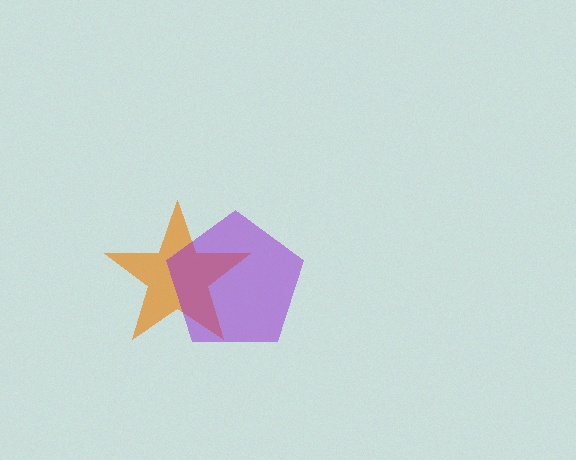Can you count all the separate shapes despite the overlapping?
Yes, there are 2 separate shapes.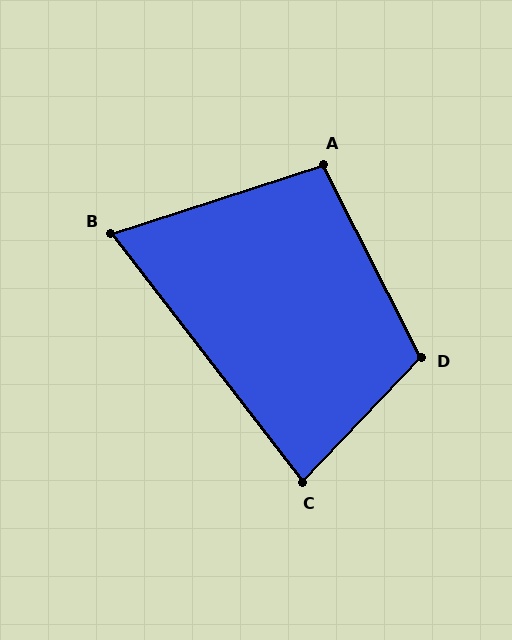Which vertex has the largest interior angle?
D, at approximately 110 degrees.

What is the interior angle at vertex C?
Approximately 81 degrees (acute).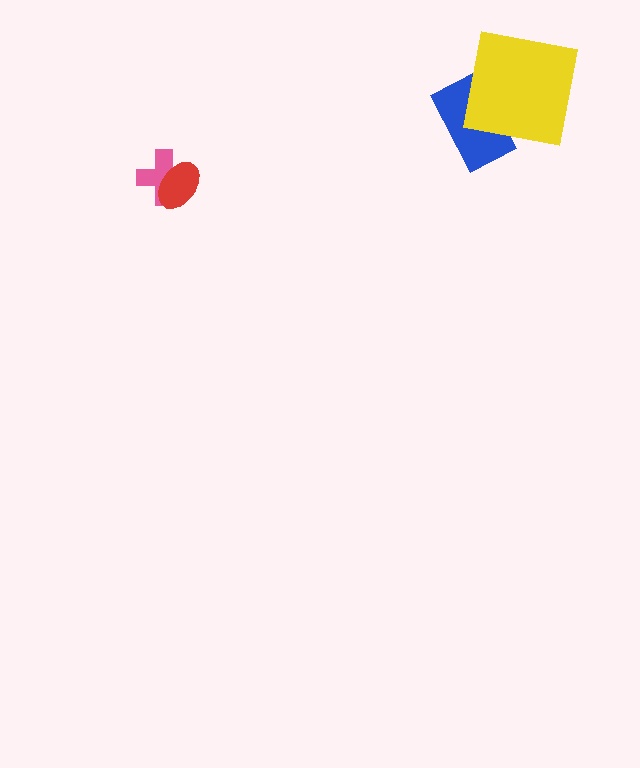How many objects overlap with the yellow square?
1 object overlaps with the yellow square.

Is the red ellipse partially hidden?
No, no other shape covers it.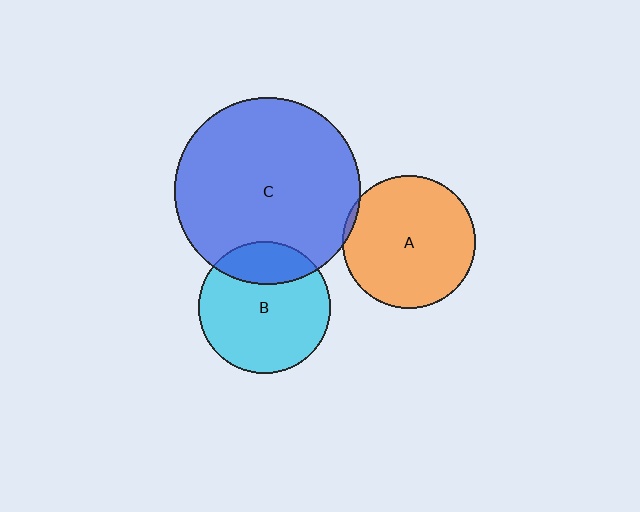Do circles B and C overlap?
Yes.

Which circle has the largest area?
Circle C (blue).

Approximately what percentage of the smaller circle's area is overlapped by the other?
Approximately 25%.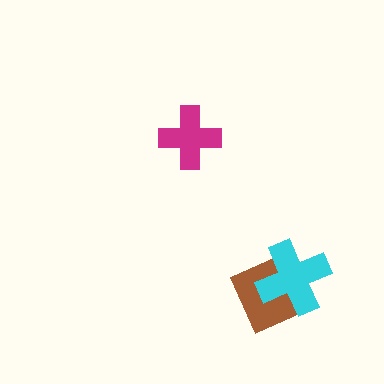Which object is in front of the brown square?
The cyan cross is in front of the brown square.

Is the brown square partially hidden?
Yes, it is partially covered by another shape.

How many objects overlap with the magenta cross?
0 objects overlap with the magenta cross.